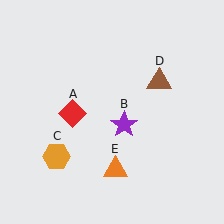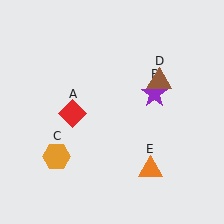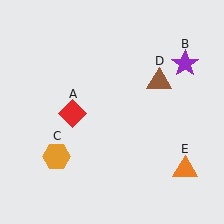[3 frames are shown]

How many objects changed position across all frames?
2 objects changed position: purple star (object B), orange triangle (object E).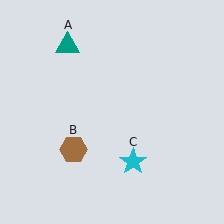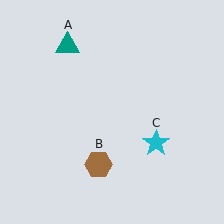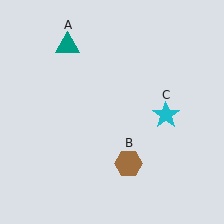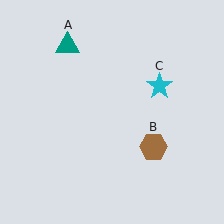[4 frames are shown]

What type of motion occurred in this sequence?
The brown hexagon (object B), cyan star (object C) rotated counterclockwise around the center of the scene.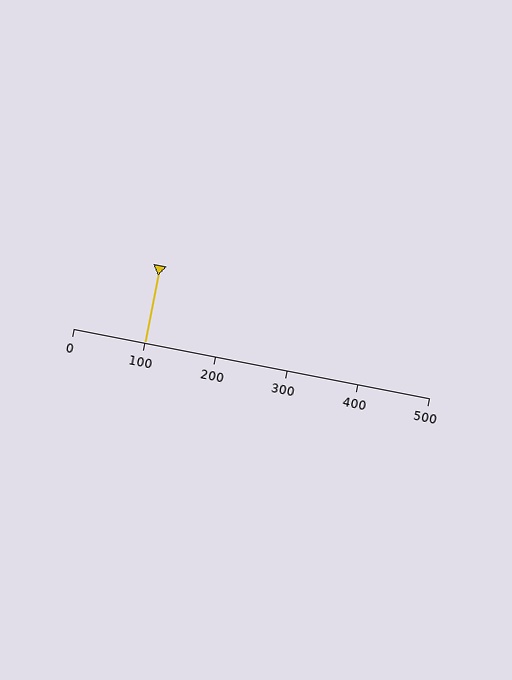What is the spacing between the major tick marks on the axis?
The major ticks are spaced 100 apart.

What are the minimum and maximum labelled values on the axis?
The axis runs from 0 to 500.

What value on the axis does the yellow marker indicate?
The marker indicates approximately 100.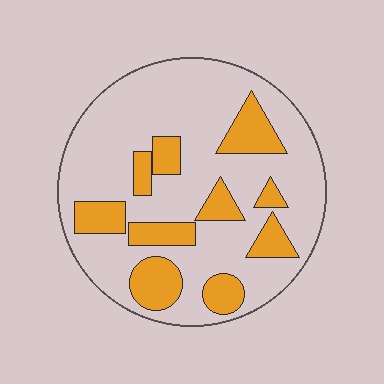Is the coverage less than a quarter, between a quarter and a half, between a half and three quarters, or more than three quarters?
Between a quarter and a half.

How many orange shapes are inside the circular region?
10.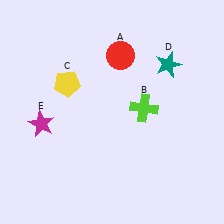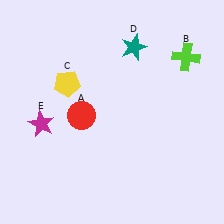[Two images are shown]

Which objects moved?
The objects that moved are: the red circle (A), the lime cross (B), the teal star (D).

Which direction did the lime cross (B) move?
The lime cross (B) moved up.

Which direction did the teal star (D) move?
The teal star (D) moved left.